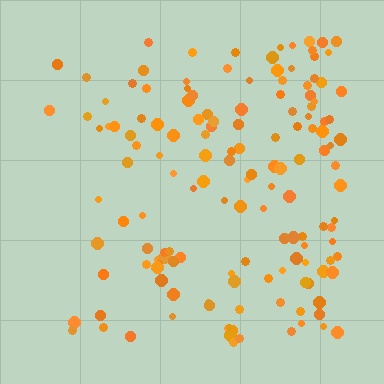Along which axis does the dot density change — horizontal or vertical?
Horizontal.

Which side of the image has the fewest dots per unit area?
The left.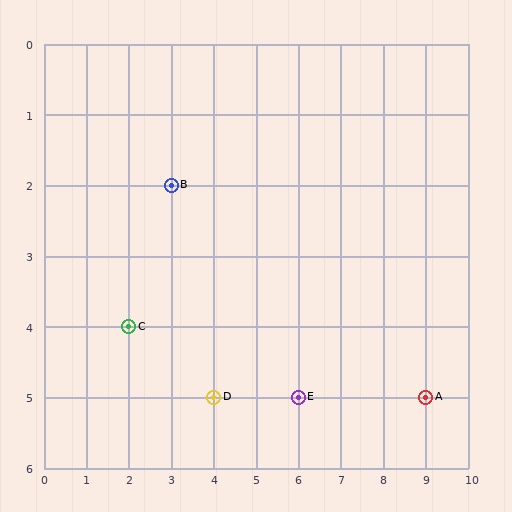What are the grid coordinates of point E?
Point E is at grid coordinates (6, 5).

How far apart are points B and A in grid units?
Points B and A are 6 columns and 3 rows apart (about 6.7 grid units diagonally).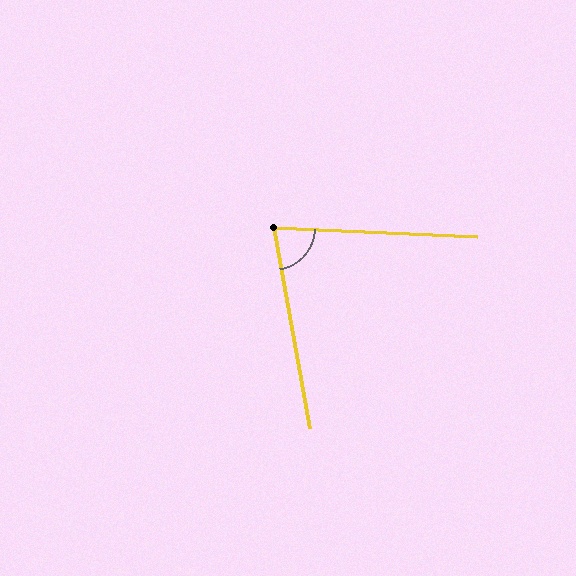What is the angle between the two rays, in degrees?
Approximately 77 degrees.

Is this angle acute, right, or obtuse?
It is acute.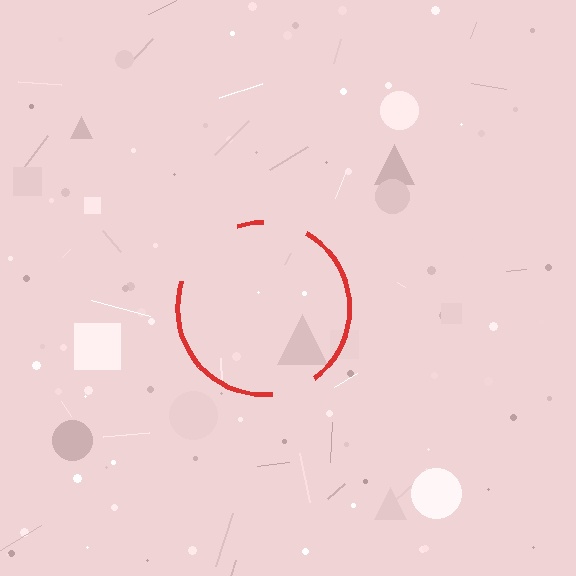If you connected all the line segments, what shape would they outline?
They would outline a circle.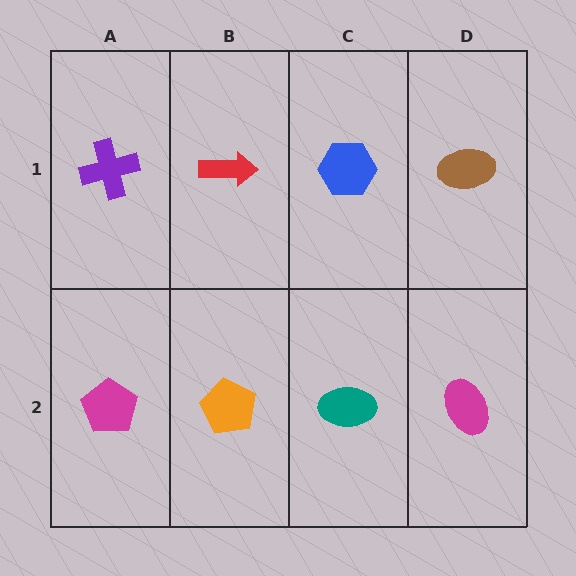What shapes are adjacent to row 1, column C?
A teal ellipse (row 2, column C), a red arrow (row 1, column B), a brown ellipse (row 1, column D).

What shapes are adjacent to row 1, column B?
An orange pentagon (row 2, column B), a purple cross (row 1, column A), a blue hexagon (row 1, column C).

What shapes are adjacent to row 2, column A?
A purple cross (row 1, column A), an orange pentagon (row 2, column B).